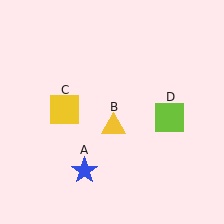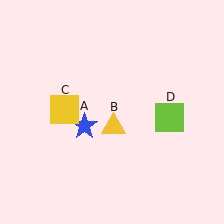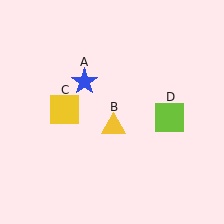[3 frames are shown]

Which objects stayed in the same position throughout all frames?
Yellow triangle (object B) and yellow square (object C) and lime square (object D) remained stationary.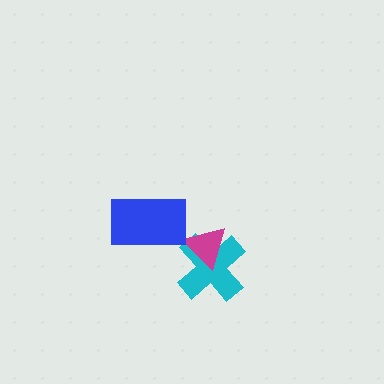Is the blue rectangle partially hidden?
No, no other shape covers it.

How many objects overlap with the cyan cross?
1 object overlaps with the cyan cross.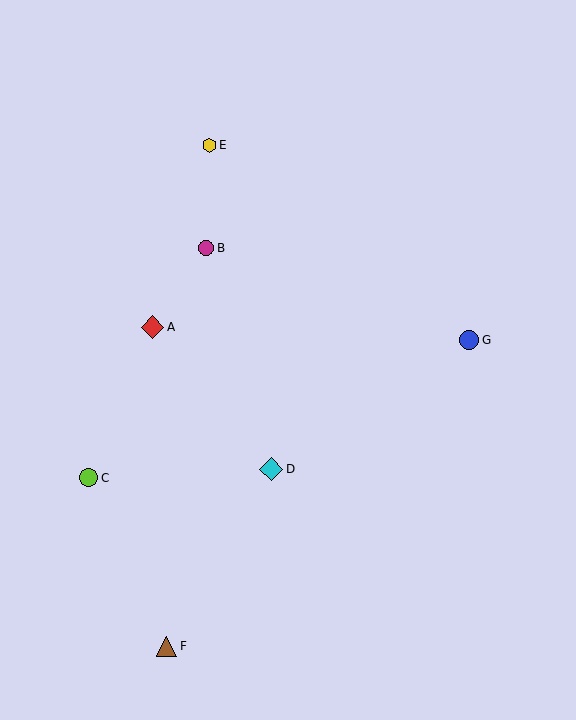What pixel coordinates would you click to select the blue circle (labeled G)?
Click at (469, 340) to select the blue circle G.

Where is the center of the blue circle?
The center of the blue circle is at (469, 340).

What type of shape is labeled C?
Shape C is a lime circle.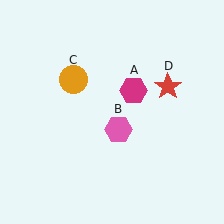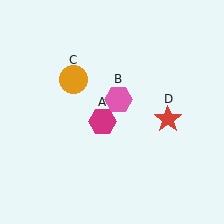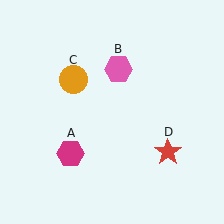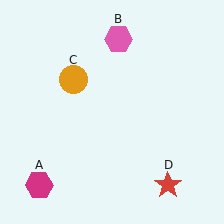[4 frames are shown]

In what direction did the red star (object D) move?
The red star (object D) moved down.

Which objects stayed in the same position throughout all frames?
Orange circle (object C) remained stationary.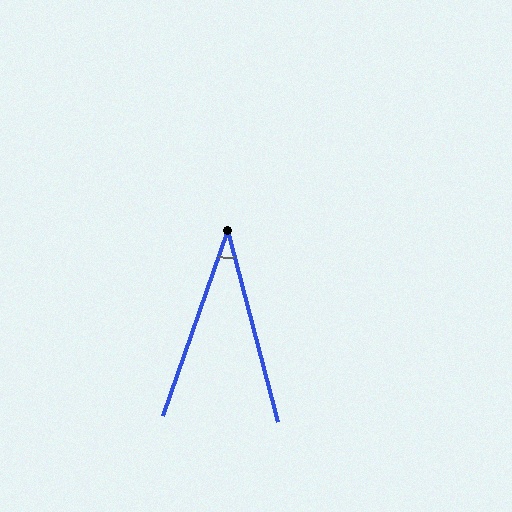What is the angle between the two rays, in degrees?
Approximately 34 degrees.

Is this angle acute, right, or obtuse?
It is acute.